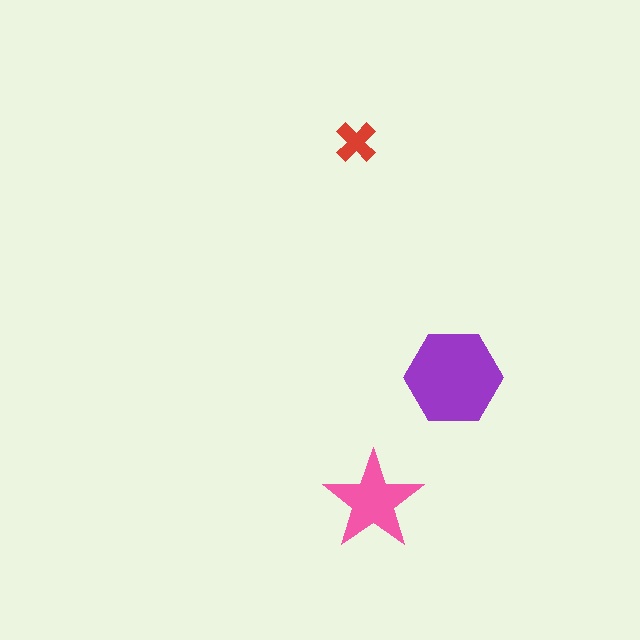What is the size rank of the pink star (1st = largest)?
2nd.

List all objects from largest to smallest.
The purple hexagon, the pink star, the red cross.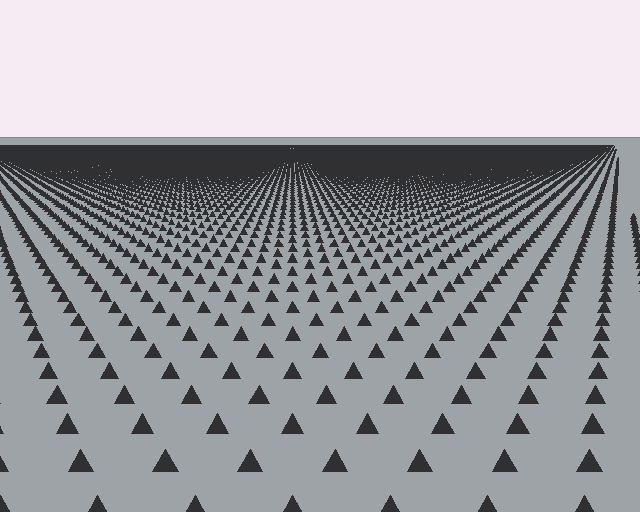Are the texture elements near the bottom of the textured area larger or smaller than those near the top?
Larger. Near the bottom, elements are closer to the viewer and appear at a bigger on-screen size.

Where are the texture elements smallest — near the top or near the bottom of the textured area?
Near the top.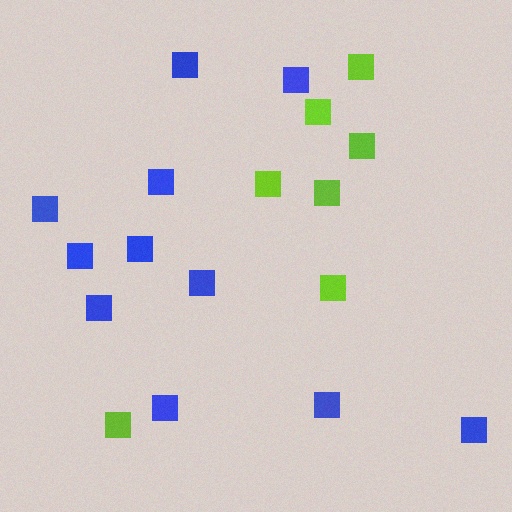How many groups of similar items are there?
There are 2 groups: one group of blue squares (11) and one group of lime squares (7).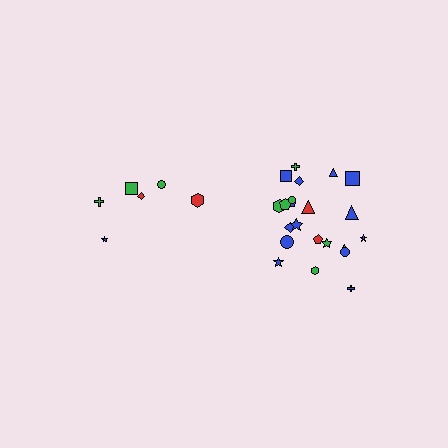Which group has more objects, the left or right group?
The right group.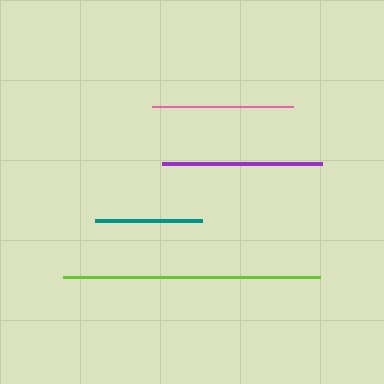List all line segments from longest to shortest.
From longest to shortest: lime, purple, pink, teal.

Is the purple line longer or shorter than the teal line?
The purple line is longer than the teal line.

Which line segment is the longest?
The lime line is the longest at approximately 257 pixels.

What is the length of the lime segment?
The lime segment is approximately 257 pixels long.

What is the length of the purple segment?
The purple segment is approximately 159 pixels long.